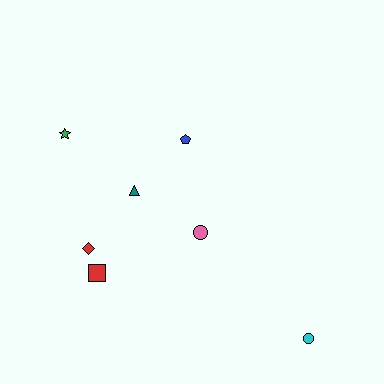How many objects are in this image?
There are 7 objects.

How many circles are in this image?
There are 2 circles.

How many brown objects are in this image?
There are no brown objects.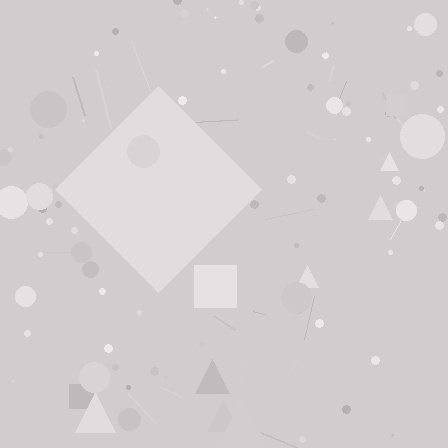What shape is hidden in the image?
A diamond is hidden in the image.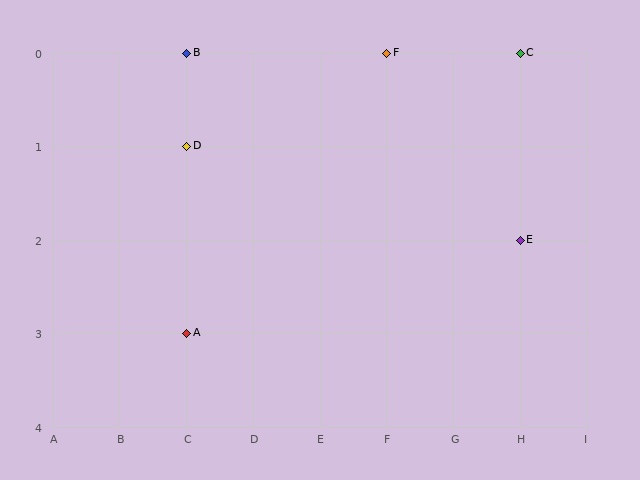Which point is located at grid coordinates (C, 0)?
Point B is at (C, 0).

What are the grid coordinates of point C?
Point C is at grid coordinates (H, 0).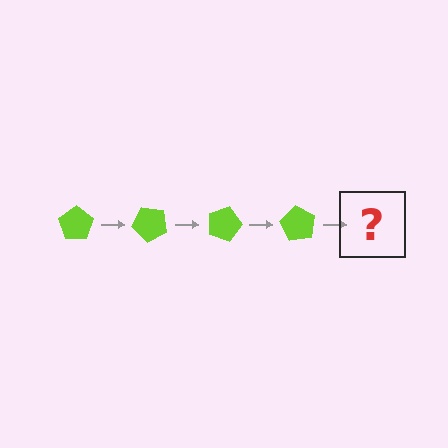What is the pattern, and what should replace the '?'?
The pattern is that the pentagon rotates 45 degrees each step. The '?' should be a lime pentagon rotated 180 degrees.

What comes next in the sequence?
The next element should be a lime pentagon rotated 180 degrees.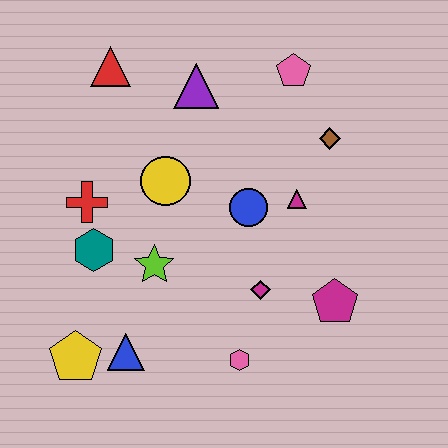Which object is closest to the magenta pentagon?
The magenta diamond is closest to the magenta pentagon.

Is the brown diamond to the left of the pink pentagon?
No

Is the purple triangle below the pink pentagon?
Yes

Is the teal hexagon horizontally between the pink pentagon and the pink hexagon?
No